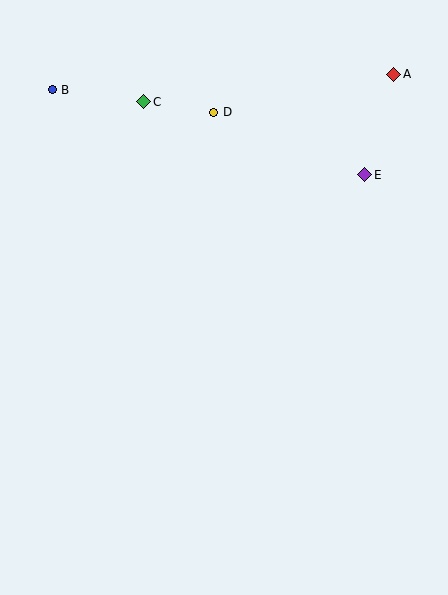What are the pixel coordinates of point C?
Point C is at (144, 102).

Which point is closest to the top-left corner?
Point B is closest to the top-left corner.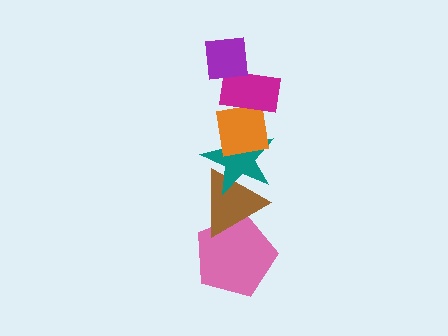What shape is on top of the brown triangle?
The teal star is on top of the brown triangle.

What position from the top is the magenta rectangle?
The magenta rectangle is 2nd from the top.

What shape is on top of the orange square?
The magenta rectangle is on top of the orange square.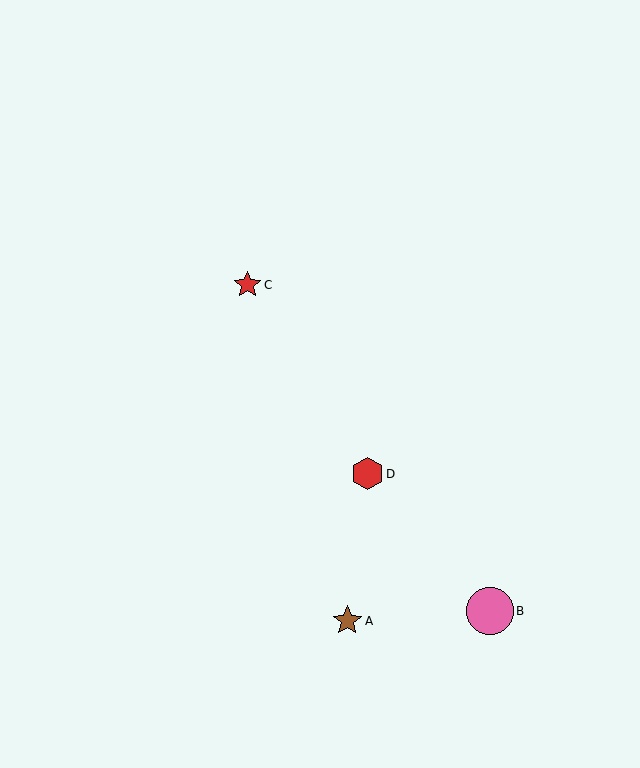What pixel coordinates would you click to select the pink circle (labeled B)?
Click at (490, 611) to select the pink circle B.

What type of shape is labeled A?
Shape A is a brown star.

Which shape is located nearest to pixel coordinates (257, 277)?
The red star (labeled C) at (247, 285) is nearest to that location.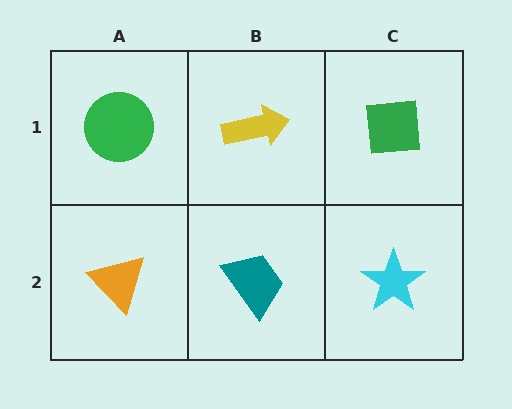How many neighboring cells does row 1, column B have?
3.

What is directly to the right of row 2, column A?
A teal trapezoid.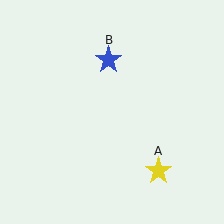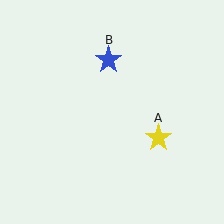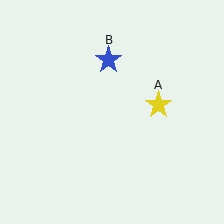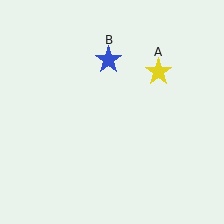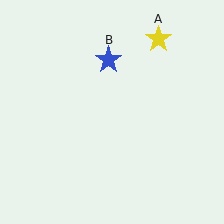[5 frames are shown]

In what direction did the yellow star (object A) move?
The yellow star (object A) moved up.